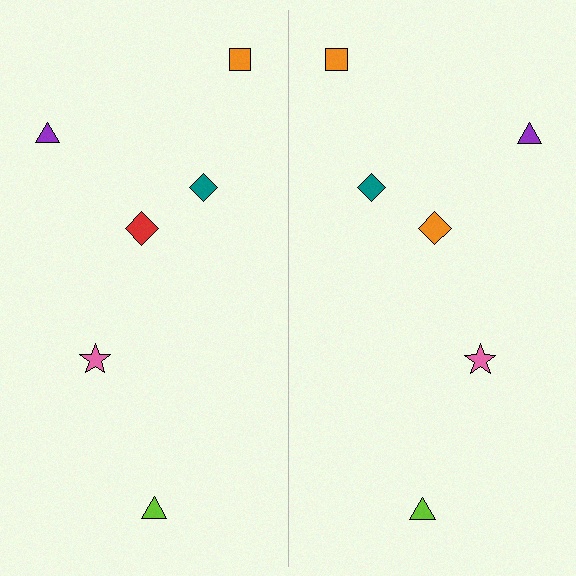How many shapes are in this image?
There are 12 shapes in this image.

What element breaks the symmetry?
The orange diamond on the right side breaks the symmetry — its mirror counterpart is red.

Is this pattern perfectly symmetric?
No, the pattern is not perfectly symmetric. The orange diamond on the right side breaks the symmetry — its mirror counterpart is red.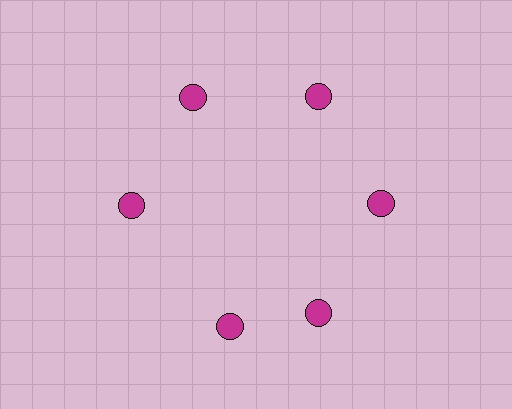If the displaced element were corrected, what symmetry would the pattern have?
It would have 6-fold rotational symmetry — the pattern would map onto itself every 60 degrees.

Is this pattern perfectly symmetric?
No. The 6 magenta circles are arranged in a ring, but one element near the 7 o'clock position is rotated out of alignment along the ring, breaking the 6-fold rotational symmetry.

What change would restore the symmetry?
The symmetry would be restored by rotating it back into even spacing with its neighbors so that all 6 circles sit at equal angles and equal distance from the center.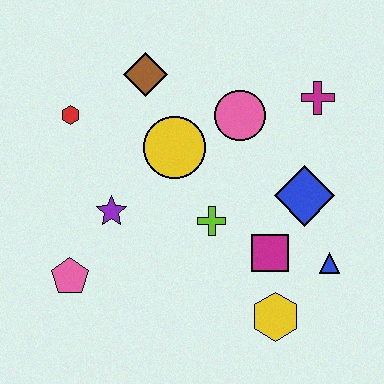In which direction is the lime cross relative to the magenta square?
The lime cross is to the left of the magenta square.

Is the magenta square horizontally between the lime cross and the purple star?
No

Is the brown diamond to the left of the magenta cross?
Yes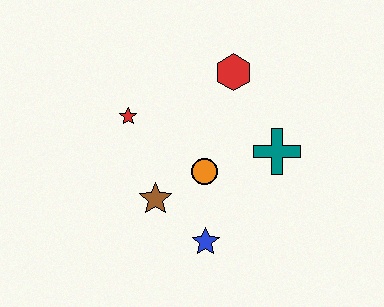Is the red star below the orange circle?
No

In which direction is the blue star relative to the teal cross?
The blue star is below the teal cross.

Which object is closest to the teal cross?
The orange circle is closest to the teal cross.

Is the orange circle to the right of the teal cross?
No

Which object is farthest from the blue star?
The red hexagon is farthest from the blue star.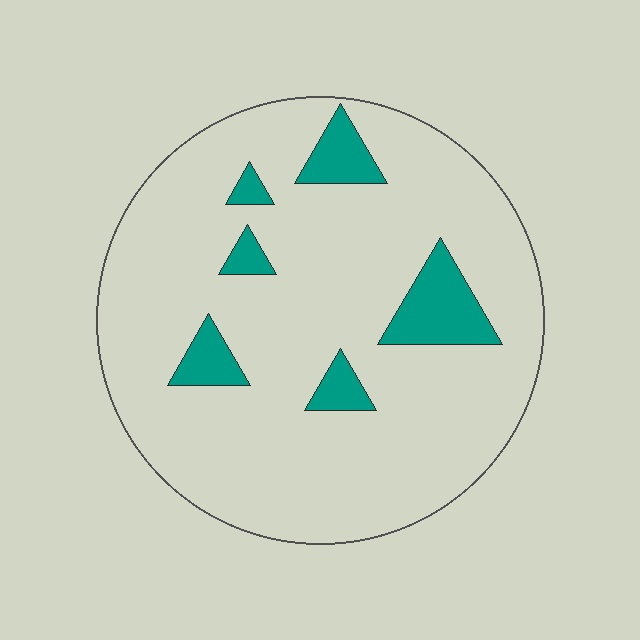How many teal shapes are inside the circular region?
6.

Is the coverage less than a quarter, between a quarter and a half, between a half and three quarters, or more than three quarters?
Less than a quarter.